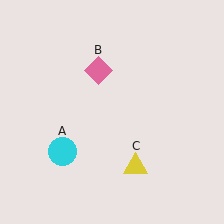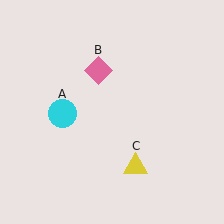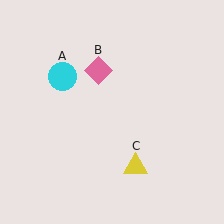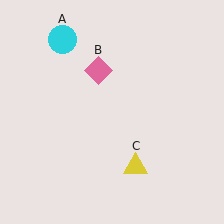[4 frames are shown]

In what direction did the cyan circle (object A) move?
The cyan circle (object A) moved up.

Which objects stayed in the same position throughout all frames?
Pink diamond (object B) and yellow triangle (object C) remained stationary.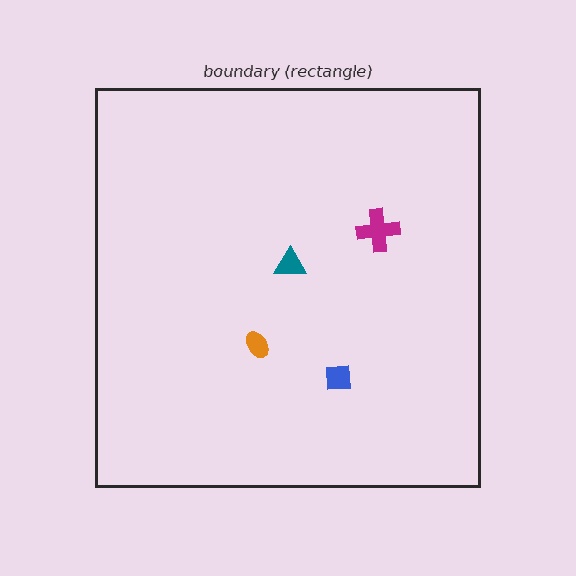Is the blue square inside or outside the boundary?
Inside.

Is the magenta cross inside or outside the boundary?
Inside.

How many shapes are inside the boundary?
4 inside, 0 outside.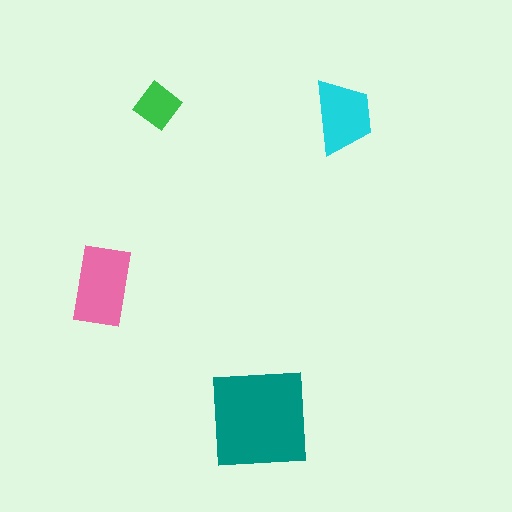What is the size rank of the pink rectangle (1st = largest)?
2nd.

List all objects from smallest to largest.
The green diamond, the cyan trapezoid, the pink rectangle, the teal square.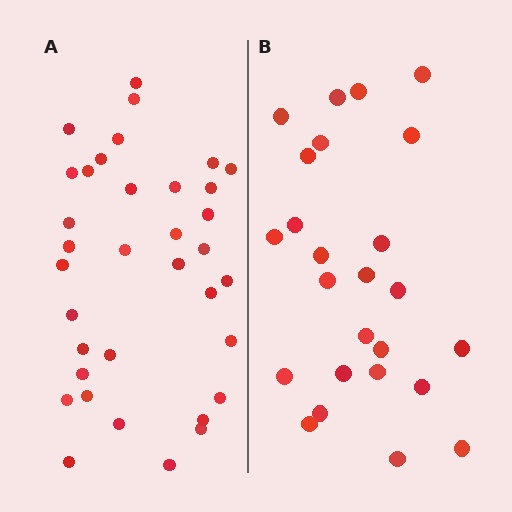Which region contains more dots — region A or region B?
Region A (the left region) has more dots.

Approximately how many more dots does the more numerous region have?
Region A has roughly 10 or so more dots than region B.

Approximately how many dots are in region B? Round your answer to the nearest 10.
About 20 dots. (The exact count is 25, which rounds to 20.)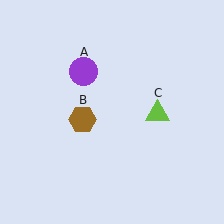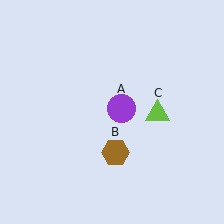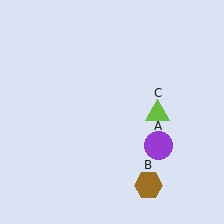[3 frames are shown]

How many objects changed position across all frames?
2 objects changed position: purple circle (object A), brown hexagon (object B).